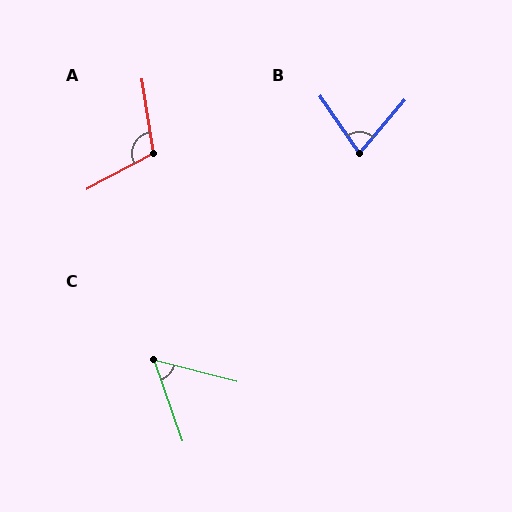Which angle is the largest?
A, at approximately 109 degrees.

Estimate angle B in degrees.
Approximately 75 degrees.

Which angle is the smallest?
C, at approximately 56 degrees.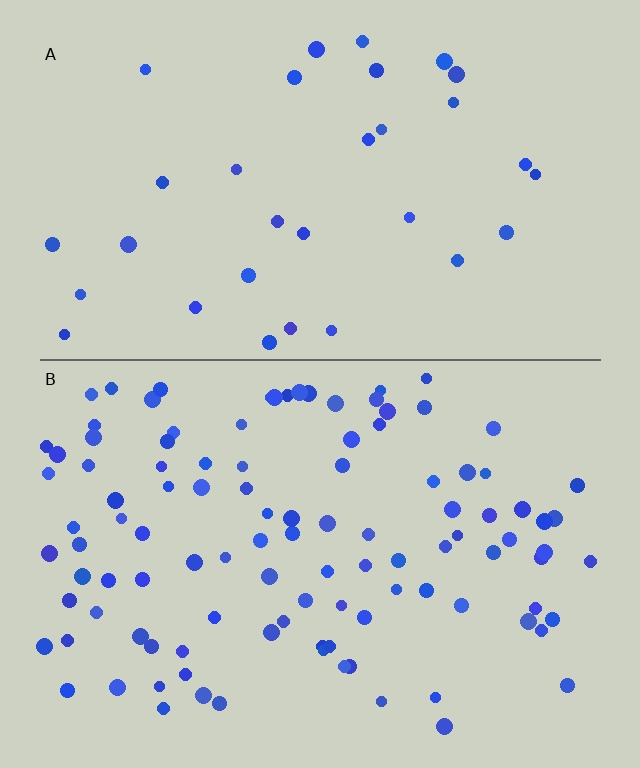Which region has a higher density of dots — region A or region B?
B (the bottom).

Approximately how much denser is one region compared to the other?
Approximately 3.3× — region B over region A.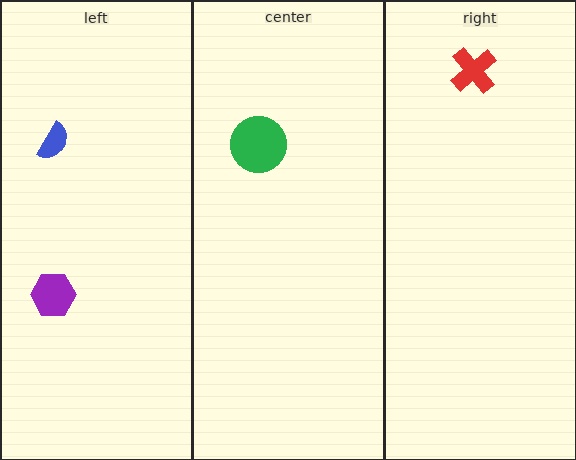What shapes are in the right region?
The red cross.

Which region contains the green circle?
The center region.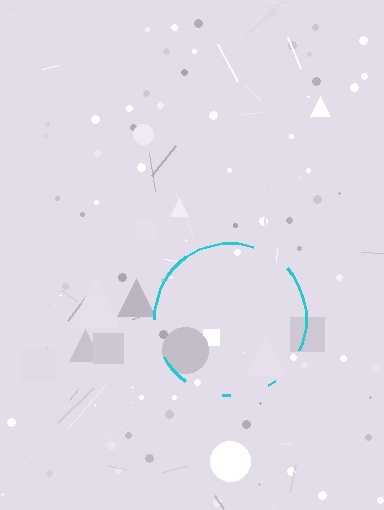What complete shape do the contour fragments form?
The contour fragments form a circle.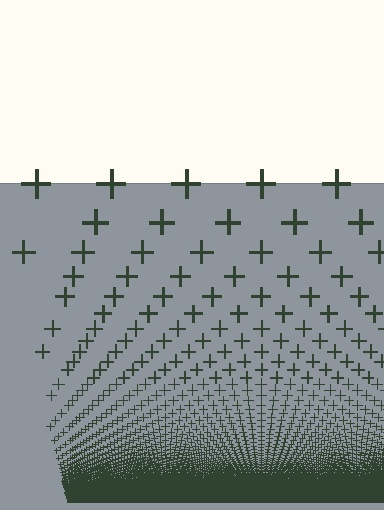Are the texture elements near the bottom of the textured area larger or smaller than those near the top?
Smaller. The gradient is inverted — elements near the bottom are smaller and denser.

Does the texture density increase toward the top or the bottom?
Density increases toward the bottom.